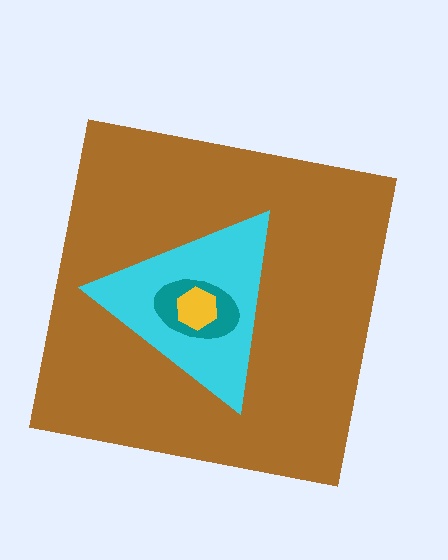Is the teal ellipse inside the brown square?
Yes.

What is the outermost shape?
The brown square.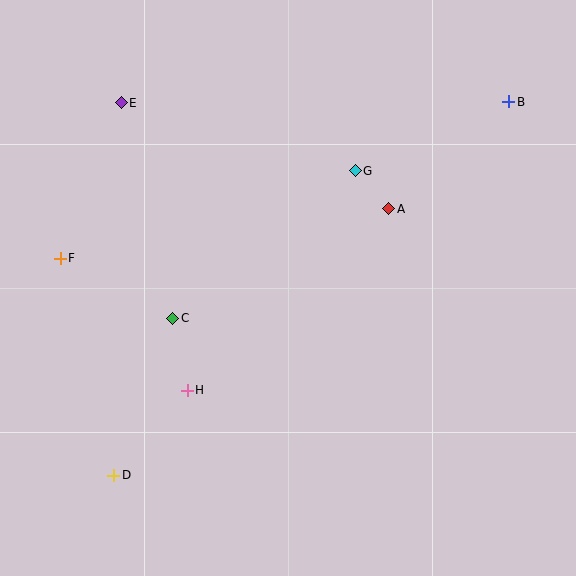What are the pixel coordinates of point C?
Point C is at (173, 318).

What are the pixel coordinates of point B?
Point B is at (509, 102).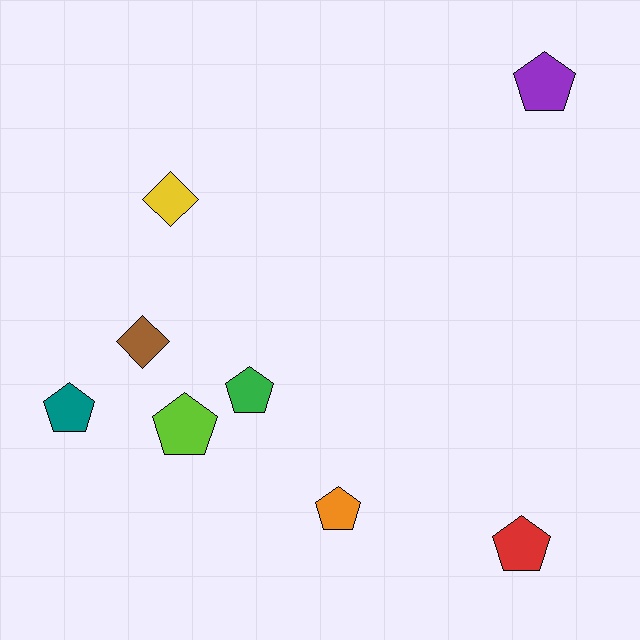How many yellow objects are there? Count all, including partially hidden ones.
There is 1 yellow object.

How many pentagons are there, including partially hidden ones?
There are 6 pentagons.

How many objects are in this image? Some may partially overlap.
There are 8 objects.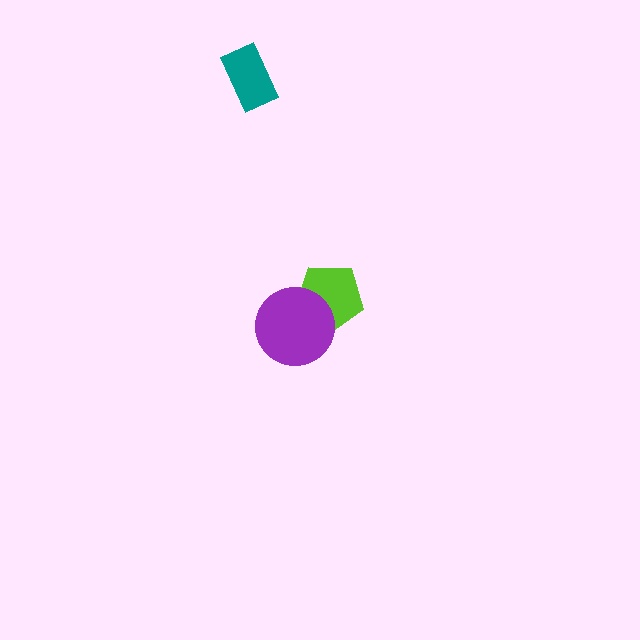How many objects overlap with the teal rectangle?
0 objects overlap with the teal rectangle.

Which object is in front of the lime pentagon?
The purple circle is in front of the lime pentagon.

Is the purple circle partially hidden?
No, no other shape covers it.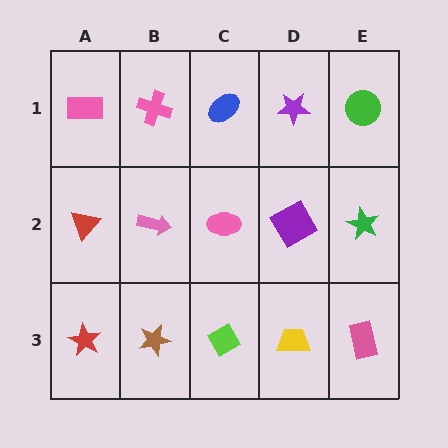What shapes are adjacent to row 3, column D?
A purple square (row 2, column D), a lime diamond (row 3, column C), a pink rectangle (row 3, column E).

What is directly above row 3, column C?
A pink ellipse.